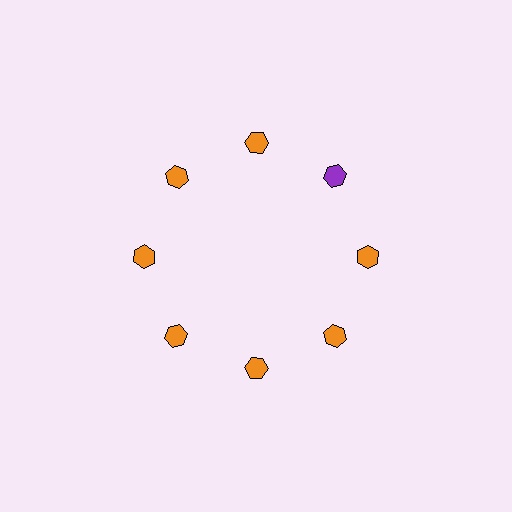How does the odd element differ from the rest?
It has a different color: purple instead of orange.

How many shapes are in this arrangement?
There are 8 shapes arranged in a ring pattern.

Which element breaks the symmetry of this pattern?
The purple hexagon at roughly the 2 o'clock position breaks the symmetry. All other shapes are orange hexagons.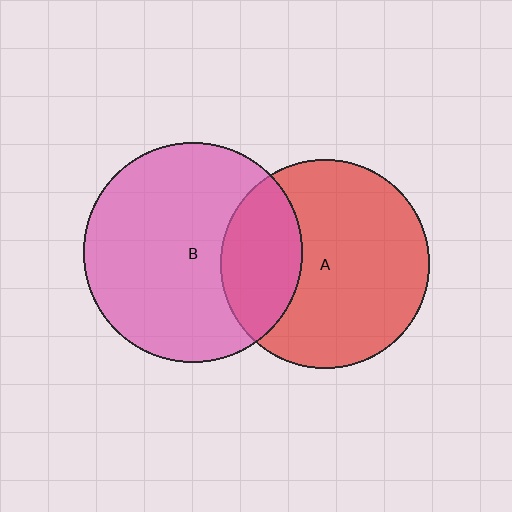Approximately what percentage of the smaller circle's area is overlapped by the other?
Approximately 30%.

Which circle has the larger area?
Circle B (pink).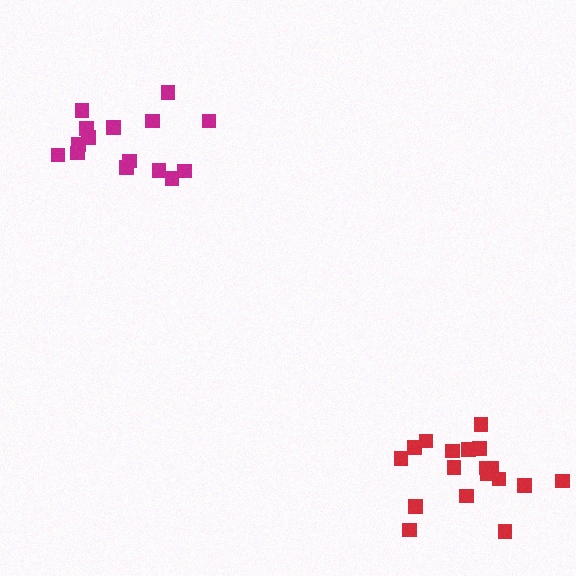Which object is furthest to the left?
The magenta cluster is leftmost.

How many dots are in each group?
Group 1: 18 dots, Group 2: 15 dots (33 total).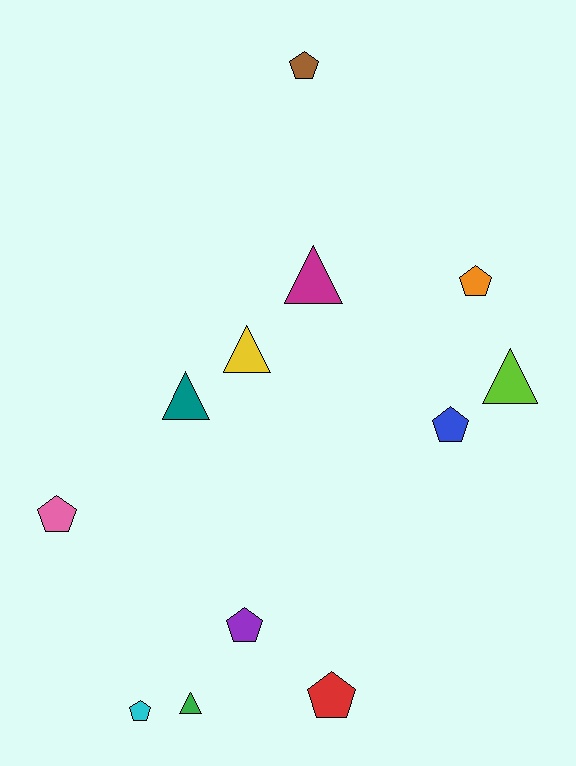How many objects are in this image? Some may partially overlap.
There are 12 objects.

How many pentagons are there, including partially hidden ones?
There are 7 pentagons.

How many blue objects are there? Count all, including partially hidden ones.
There is 1 blue object.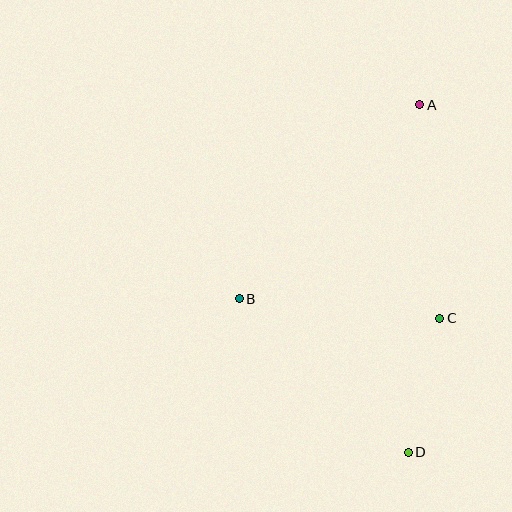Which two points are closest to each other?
Points C and D are closest to each other.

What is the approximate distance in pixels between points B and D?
The distance between B and D is approximately 228 pixels.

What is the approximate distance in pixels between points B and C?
The distance between B and C is approximately 201 pixels.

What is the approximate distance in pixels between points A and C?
The distance between A and C is approximately 214 pixels.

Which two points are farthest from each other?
Points A and D are farthest from each other.